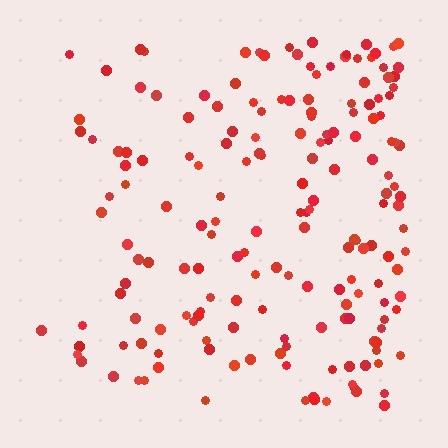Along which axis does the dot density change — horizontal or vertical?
Horizontal.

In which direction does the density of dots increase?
From left to right, with the right side densest.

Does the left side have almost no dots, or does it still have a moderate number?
Still a moderate number, just noticeably fewer than the right.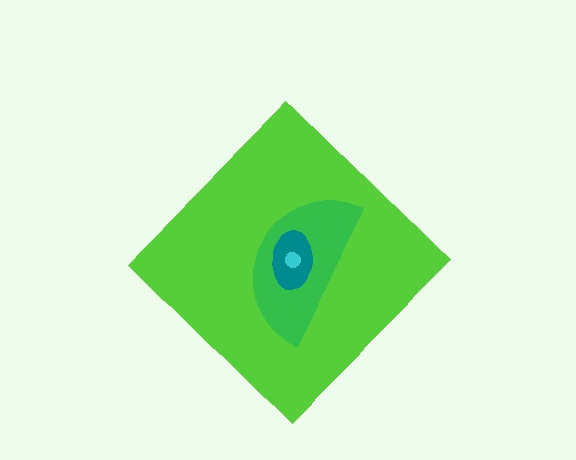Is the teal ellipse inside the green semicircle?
Yes.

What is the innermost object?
The cyan circle.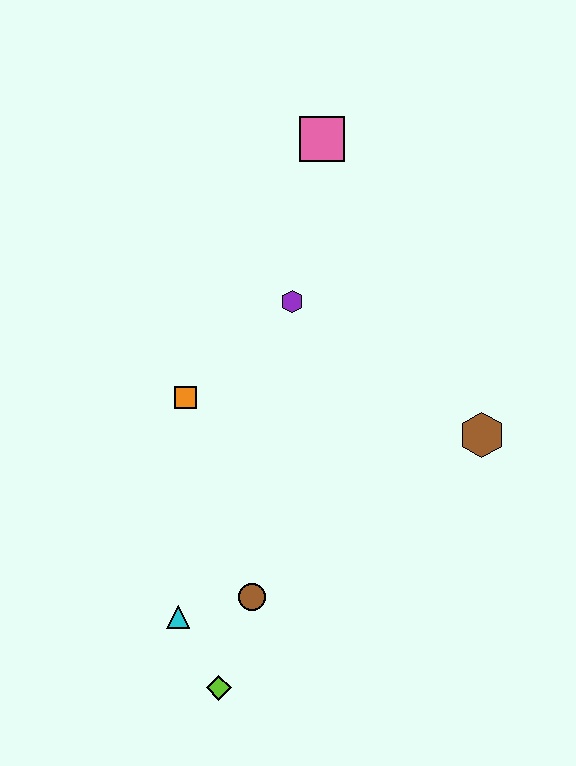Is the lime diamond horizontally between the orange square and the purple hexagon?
Yes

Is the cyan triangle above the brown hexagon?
No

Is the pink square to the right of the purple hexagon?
Yes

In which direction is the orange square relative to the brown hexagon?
The orange square is to the left of the brown hexagon.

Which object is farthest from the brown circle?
The pink square is farthest from the brown circle.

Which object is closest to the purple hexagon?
The orange square is closest to the purple hexagon.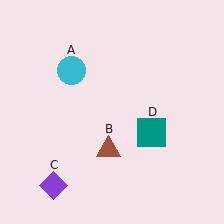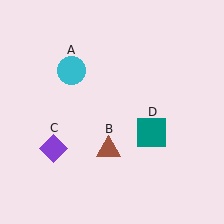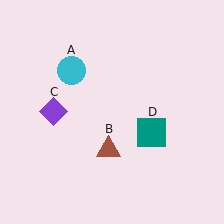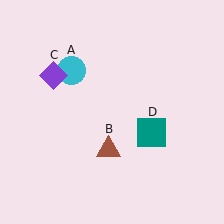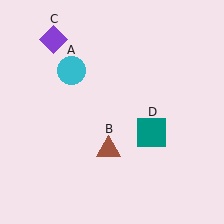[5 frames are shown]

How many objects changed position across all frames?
1 object changed position: purple diamond (object C).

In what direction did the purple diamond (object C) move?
The purple diamond (object C) moved up.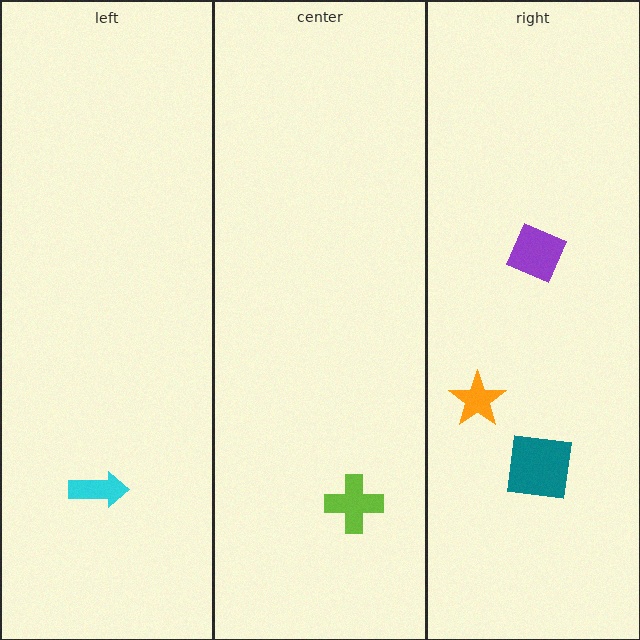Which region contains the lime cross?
The center region.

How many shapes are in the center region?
1.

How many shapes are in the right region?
3.